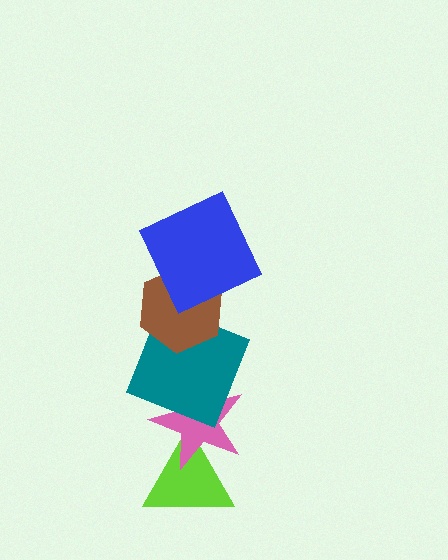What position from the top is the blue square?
The blue square is 1st from the top.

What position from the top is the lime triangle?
The lime triangle is 5th from the top.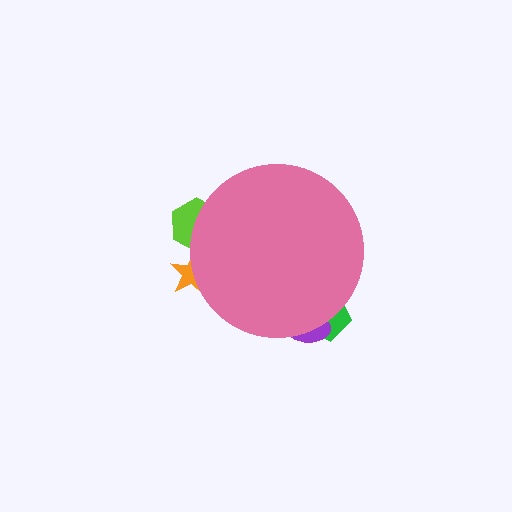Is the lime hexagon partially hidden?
Yes, the lime hexagon is partially hidden behind the pink circle.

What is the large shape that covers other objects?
A pink circle.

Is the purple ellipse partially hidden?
Yes, the purple ellipse is partially hidden behind the pink circle.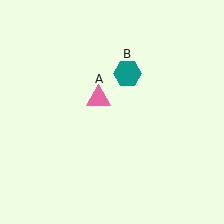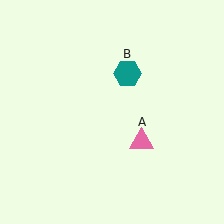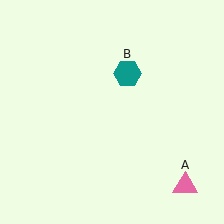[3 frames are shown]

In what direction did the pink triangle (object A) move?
The pink triangle (object A) moved down and to the right.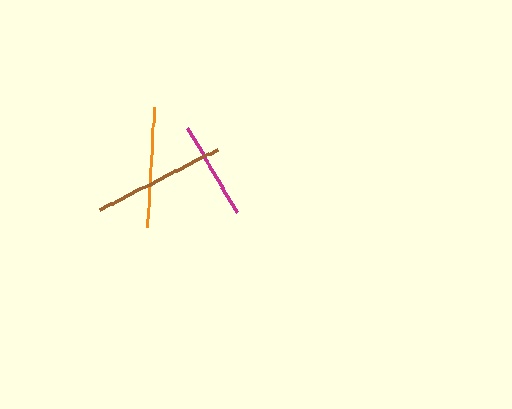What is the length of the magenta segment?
The magenta segment is approximately 98 pixels long.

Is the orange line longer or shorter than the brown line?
The brown line is longer than the orange line.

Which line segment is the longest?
The brown line is the longest at approximately 133 pixels.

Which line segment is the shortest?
The magenta line is the shortest at approximately 98 pixels.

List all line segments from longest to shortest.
From longest to shortest: brown, orange, magenta.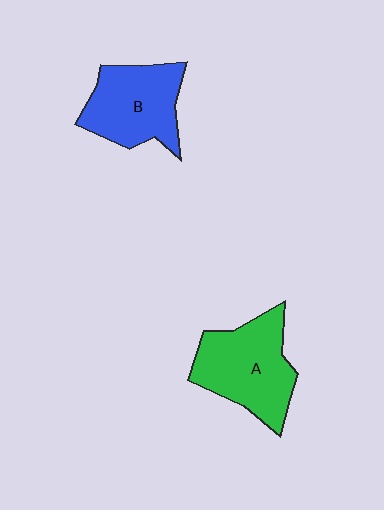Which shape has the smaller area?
Shape B (blue).